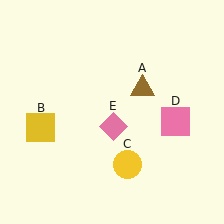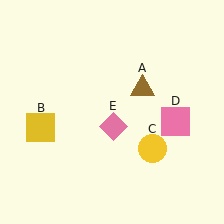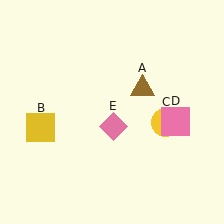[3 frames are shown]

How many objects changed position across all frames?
1 object changed position: yellow circle (object C).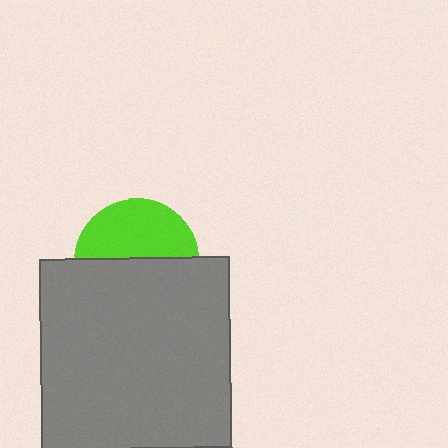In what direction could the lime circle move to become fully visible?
The lime circle could move up. That would shift it out from behind the gray square entirely.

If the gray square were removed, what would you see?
You would see the complete lime circle.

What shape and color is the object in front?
The object in front is a gray square.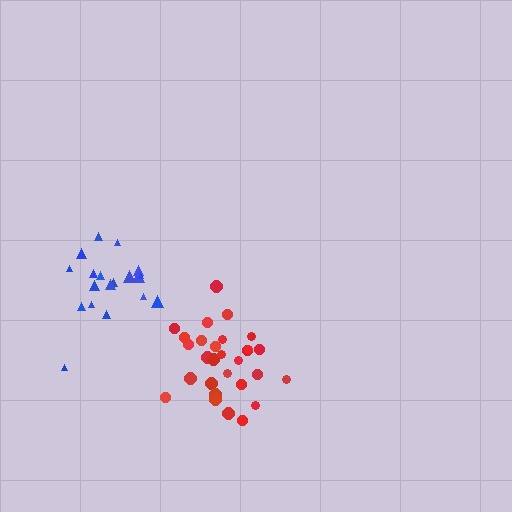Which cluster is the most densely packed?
Red.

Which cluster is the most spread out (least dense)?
Blue.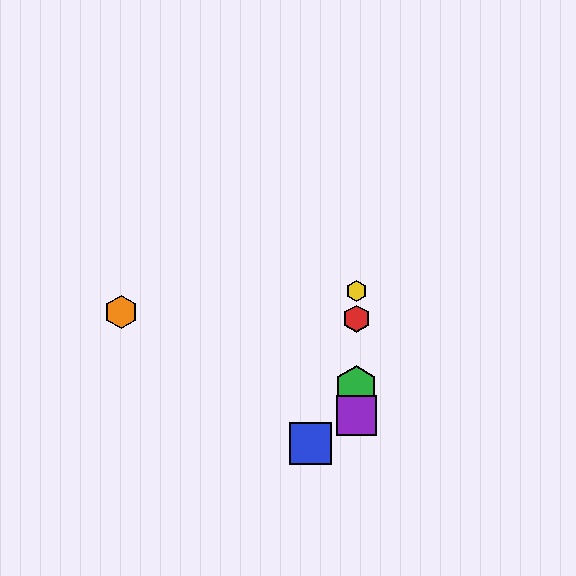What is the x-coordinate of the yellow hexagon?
The yellow hexagon is at x≈356.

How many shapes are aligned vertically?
4 shapes (the red hexagon, the green hexagon, the yellow hexagon, the purple square) are aligned vertically.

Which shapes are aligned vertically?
The red hexagon, the green hexagon, the yellow hexagon, the purple square are aligned vertically.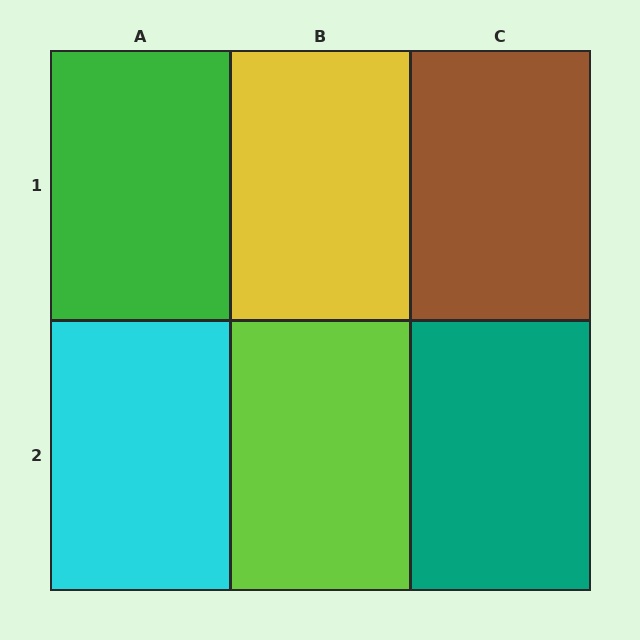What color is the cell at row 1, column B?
Yellow.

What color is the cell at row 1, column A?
Green.